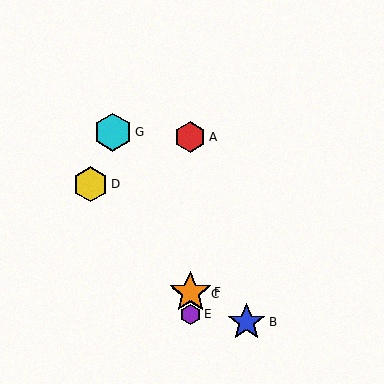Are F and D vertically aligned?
No, F is at x≈190 and D is at x≈91.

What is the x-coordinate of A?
Object A is at x≈190.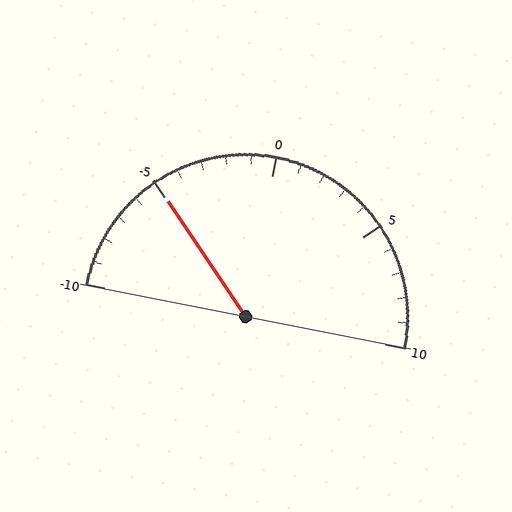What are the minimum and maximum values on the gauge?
The gauge ranges from -10 to 10.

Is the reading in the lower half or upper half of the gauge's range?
The reading is in the lower half of the range (-10 to 10).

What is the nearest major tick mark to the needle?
The nearest major tick mark is -5.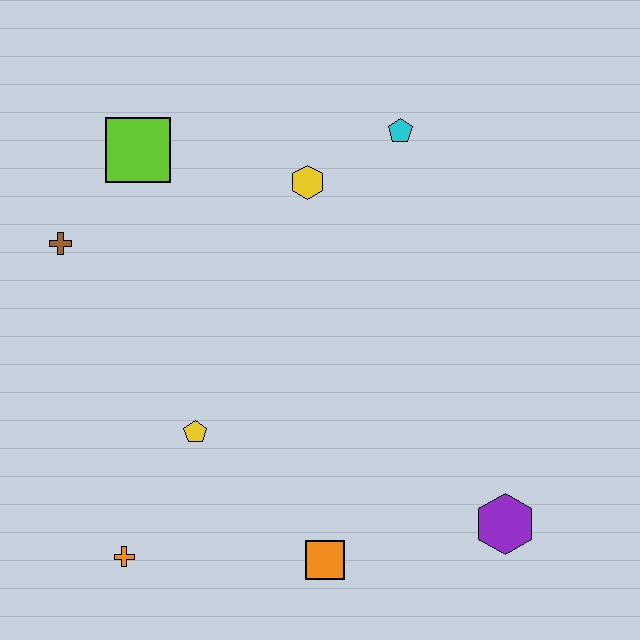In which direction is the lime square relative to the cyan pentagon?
The lime square is to the left of the cyan pentagon.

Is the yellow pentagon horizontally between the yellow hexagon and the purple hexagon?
No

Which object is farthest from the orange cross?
The cyan pentagon is farthest from the orange cross.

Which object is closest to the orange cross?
The yellow pentagon is closest to the orange cross.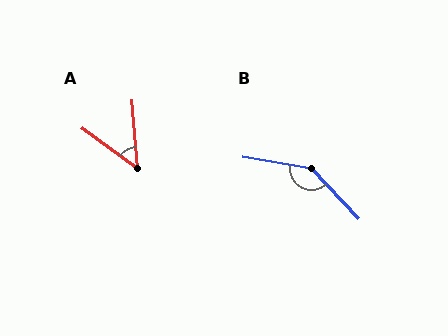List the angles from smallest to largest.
A (49°), B (143°).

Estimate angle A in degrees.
Approximately 49 degrees.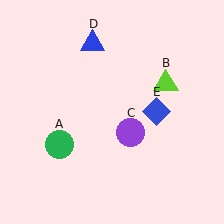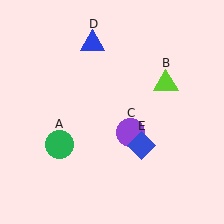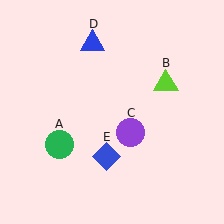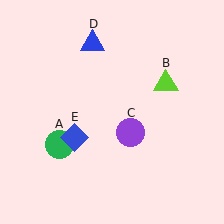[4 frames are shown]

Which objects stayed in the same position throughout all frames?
Green circle (object A) and lime triangle (object B) and purple circle (object C) and blue triangle (object D) remained stationary.